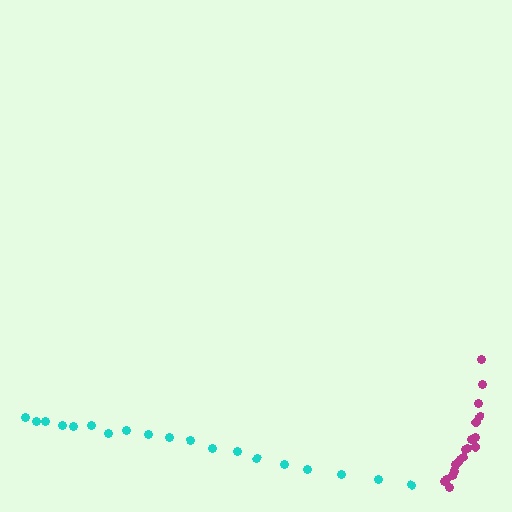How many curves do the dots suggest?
There are 2 distinct paths.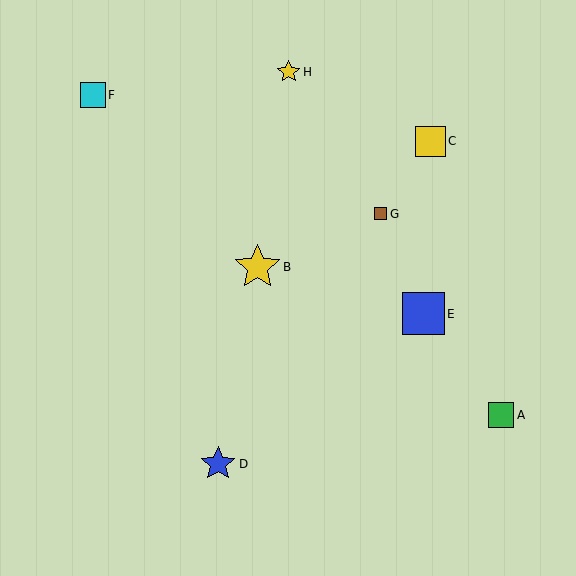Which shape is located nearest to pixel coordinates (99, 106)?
The cyan square (labeled F) at (93, 95) is nearest to that location.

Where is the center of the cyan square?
The center of the cyan square is at (93, 95).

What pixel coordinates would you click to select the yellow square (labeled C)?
Click at (430, 141) to select the yellow square C.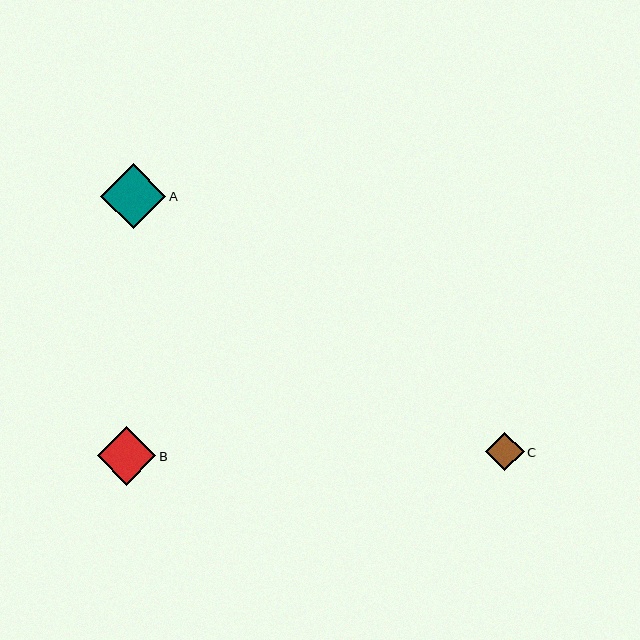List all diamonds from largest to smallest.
From largest to smallest: A, B, C.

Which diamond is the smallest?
Diamond C is the smallest with a size of approximately 38 pixels.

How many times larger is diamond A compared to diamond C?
Diamond A is approximately 1.7 times the size of diamond C.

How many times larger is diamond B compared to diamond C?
Diamond B is approximately 1.5 times the size of diamond C.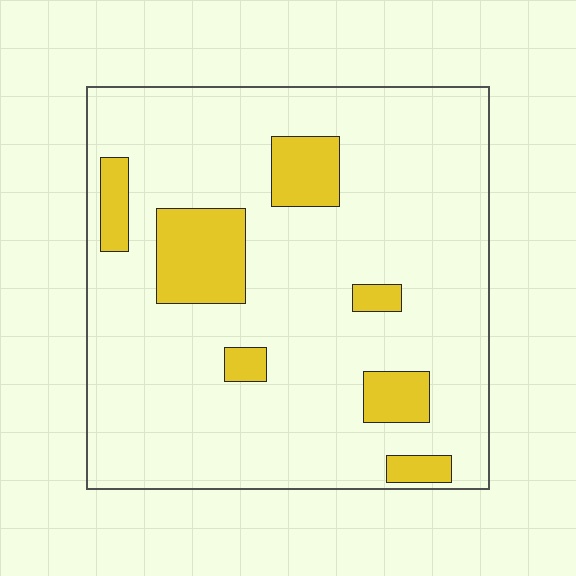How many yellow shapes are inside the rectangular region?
7.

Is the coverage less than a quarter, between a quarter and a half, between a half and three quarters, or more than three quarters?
Less than a quarter.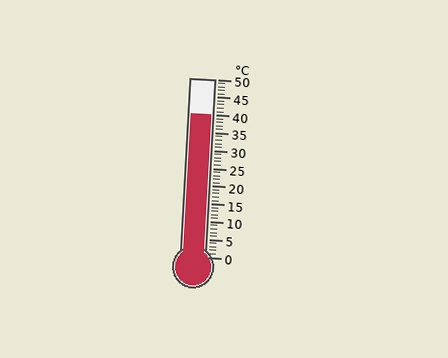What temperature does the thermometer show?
The thermometer shows approximately 40°C.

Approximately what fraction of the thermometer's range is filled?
The thermometer is filled to approximately 80% of its range.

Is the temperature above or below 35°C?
The temperature is above 35°C.